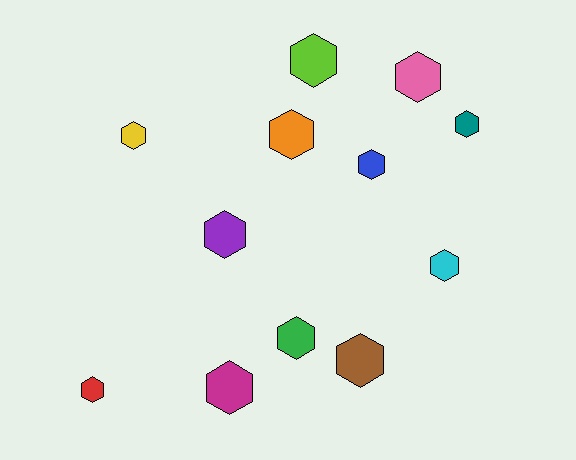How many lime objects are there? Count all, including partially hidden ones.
There is 1 lime object.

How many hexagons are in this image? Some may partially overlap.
There are 12 hexagons.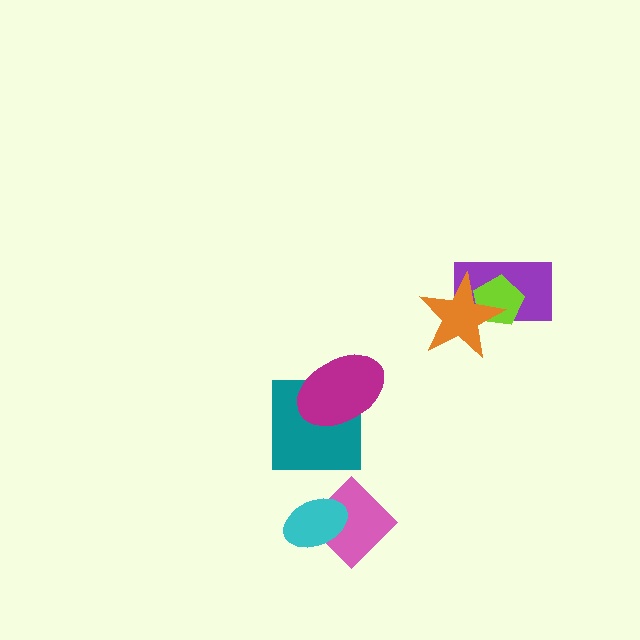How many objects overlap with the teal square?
1 object overlaps with the teal square.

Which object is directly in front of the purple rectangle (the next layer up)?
The lime pentagon is directly in front of the purple rectangle.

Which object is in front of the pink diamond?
The cyan ellipse is in front of the pink diamond.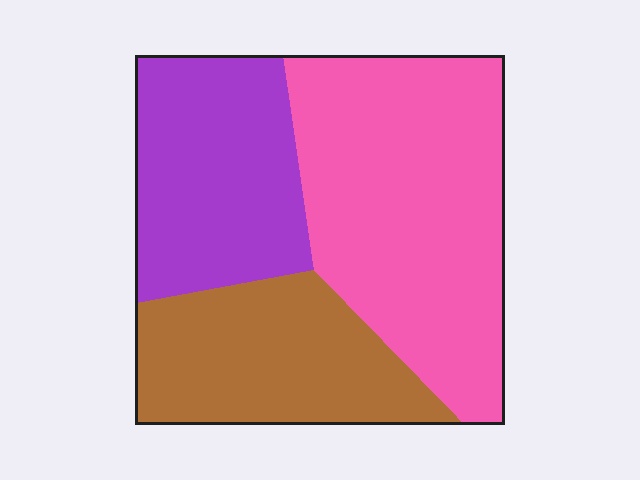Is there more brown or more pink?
Pink.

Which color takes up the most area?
Pink, at roughly 45%.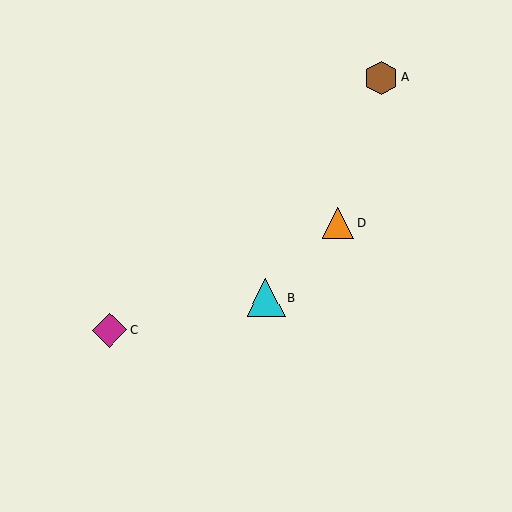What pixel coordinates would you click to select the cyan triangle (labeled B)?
Click at (266, 297) to select the cyan triangle B.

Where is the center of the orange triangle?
The center of the orange triangle is at (337, 223).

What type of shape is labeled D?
Shape D is an orange triangle.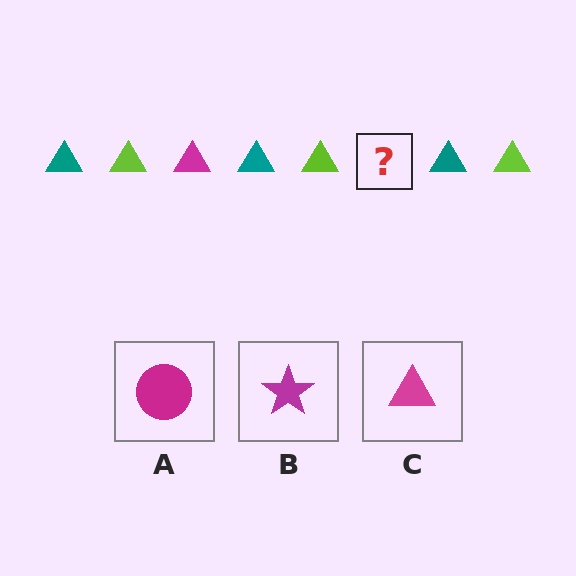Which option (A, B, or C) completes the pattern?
C.